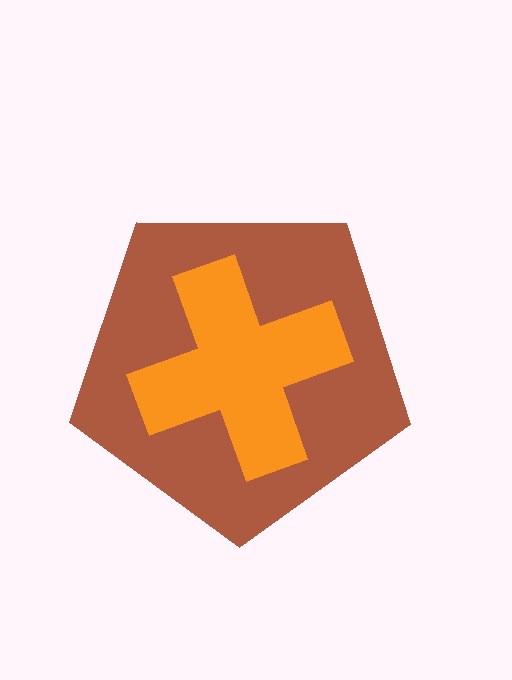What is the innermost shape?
The orange cross.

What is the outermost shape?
The brown pentagon.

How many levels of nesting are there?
2.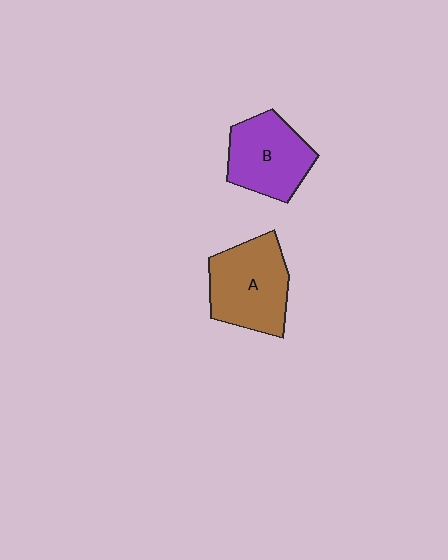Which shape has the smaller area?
Shape B (purple).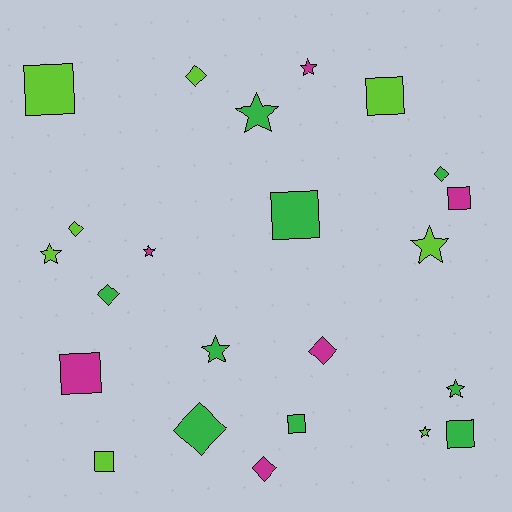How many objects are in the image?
There are 23 objects.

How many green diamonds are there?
There are 3 green diamonds.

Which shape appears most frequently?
Square, with 8 objects.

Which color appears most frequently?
Green, with 9 objects.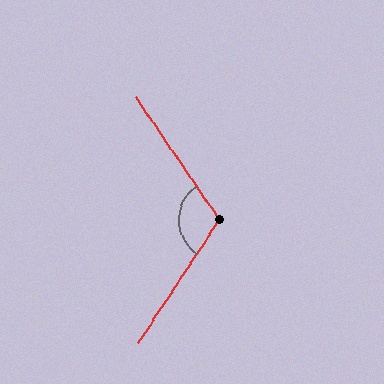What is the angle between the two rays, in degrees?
Approximately 112 degrees.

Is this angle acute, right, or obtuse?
It is obtuse.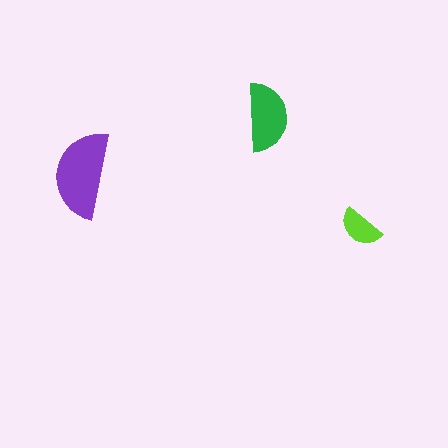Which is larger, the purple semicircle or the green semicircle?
The purple one.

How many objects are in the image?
There are 3 objects in the image.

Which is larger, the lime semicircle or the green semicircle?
The green one.